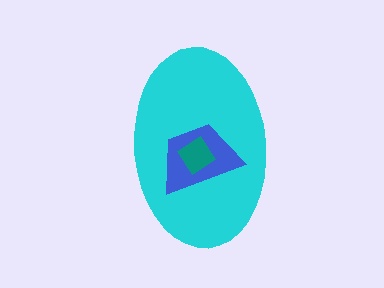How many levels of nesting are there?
3.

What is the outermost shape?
The cyan ellipse.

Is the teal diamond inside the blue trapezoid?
Yes.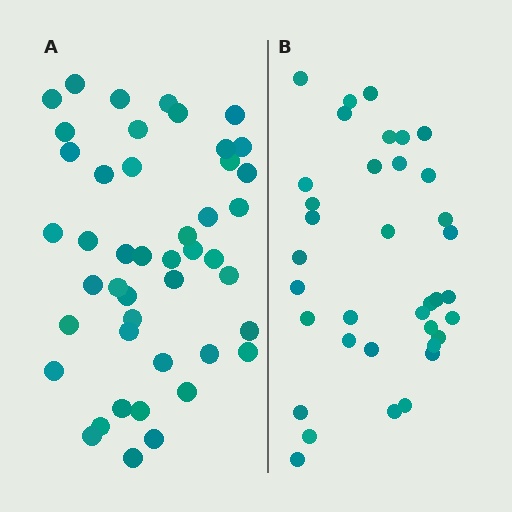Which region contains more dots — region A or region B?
Region A (the left region) has more dots.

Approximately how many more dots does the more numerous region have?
Region A has roughly 8 or so more dots than region B.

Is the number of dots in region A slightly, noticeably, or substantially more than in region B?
Region A has noticeably more, but not dramatically so. The ratio is roughly 1.2 to 1.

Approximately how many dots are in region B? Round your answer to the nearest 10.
About 40 dots. (The exact count is 36, which rounds to 40.)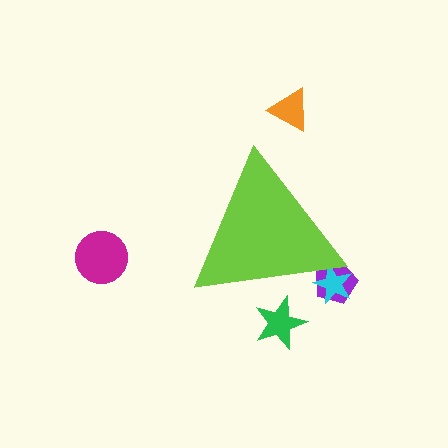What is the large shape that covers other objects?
A lime triangle.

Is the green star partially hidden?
Yes, the green star is partially hidden behind the lime triangle.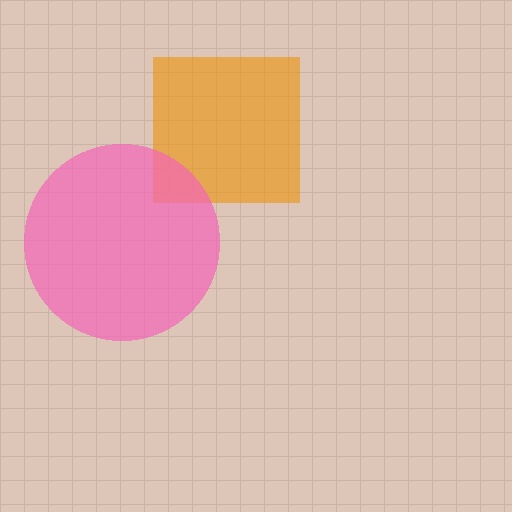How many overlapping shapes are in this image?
There are 2 overlapping shapes in the image.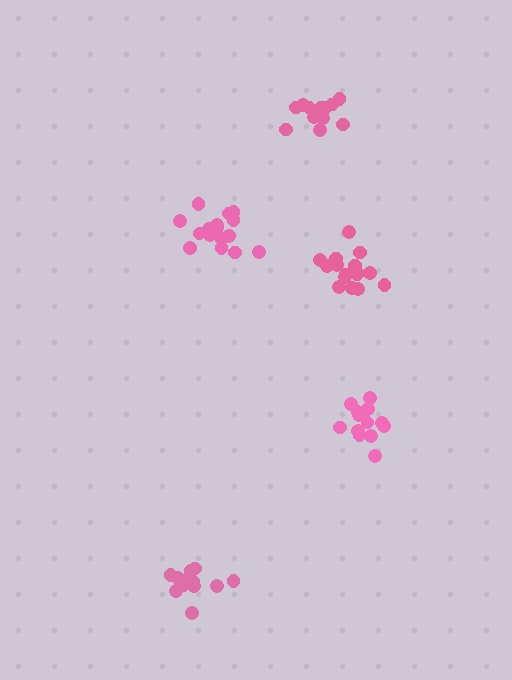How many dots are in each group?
Group 1: 16 dots, Group 2: 16 dots, Group 3: 12 dots, Group 4: 12 dots, Group 5: 13 dots (69 total).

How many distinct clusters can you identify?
There are 5 distinct clusters.